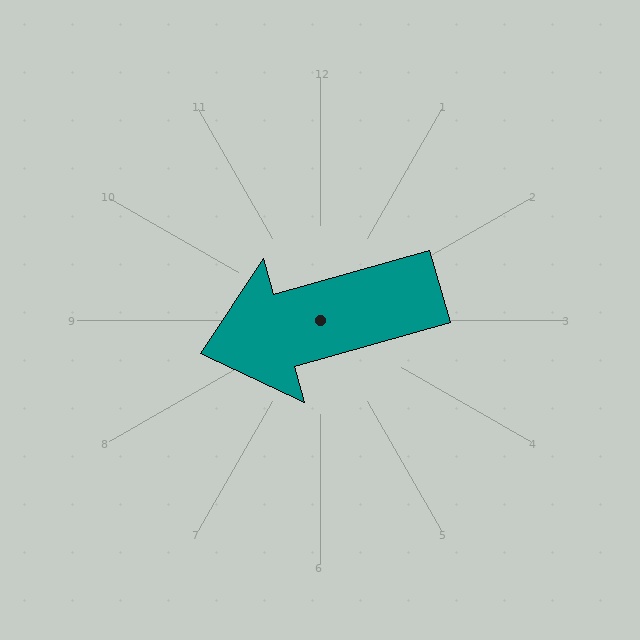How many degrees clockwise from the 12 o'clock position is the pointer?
Approximately 254 degrees.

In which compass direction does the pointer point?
West.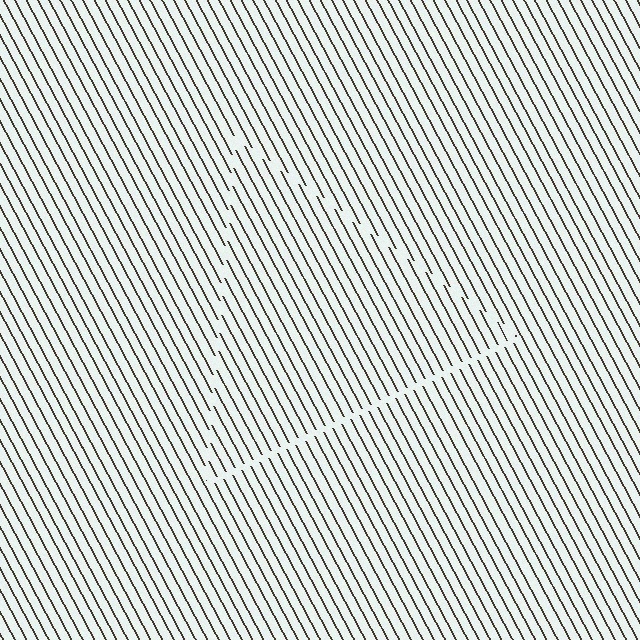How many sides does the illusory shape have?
3 sides — the line-ends trace a triangle.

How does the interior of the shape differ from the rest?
The interior of the shape contains the same grating, shifted by half a period — the contour is defined by the phase discontinuity where line-ends from the inner and outer gratings abut.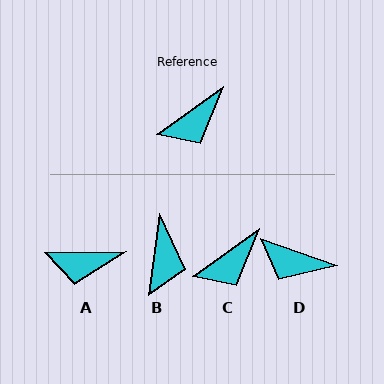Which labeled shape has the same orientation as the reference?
C.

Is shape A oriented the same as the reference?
No, it is off by about 35 degrees.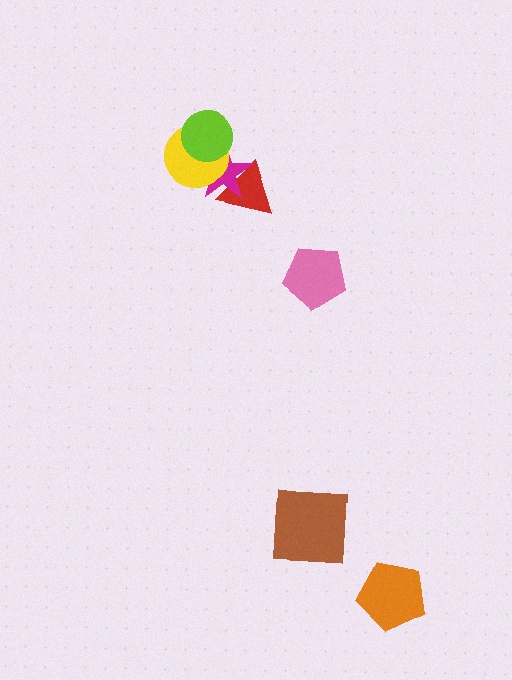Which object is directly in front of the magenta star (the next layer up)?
The yellow circle is directly in front of the magenta star.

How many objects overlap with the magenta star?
3 objects overlap with the magenta star.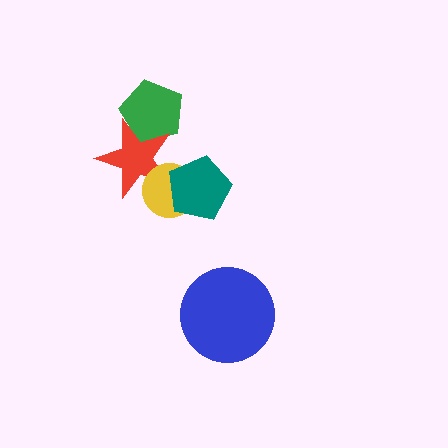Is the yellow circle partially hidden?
Yes, it is partially covered by another shape.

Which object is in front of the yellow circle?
The teal pentagon is in front of the yellow circle.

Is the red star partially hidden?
Yes, it is partially covered by another shape.